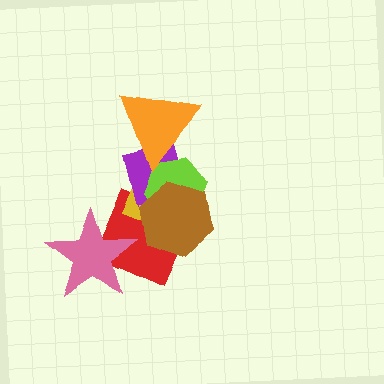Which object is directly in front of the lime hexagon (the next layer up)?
The orange triangle is directly in front of the lime hexagon.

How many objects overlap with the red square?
5 objects overlap with the red square.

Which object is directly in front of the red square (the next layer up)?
The yellow diamond is directly in front of the red square.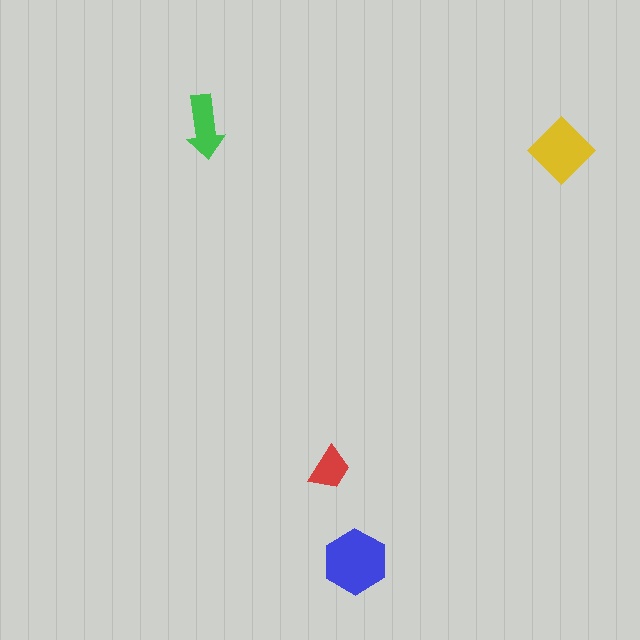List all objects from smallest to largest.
The red trapezoid, the green arrow, the yellow diamond, the blue hexagon.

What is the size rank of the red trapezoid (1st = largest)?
4th.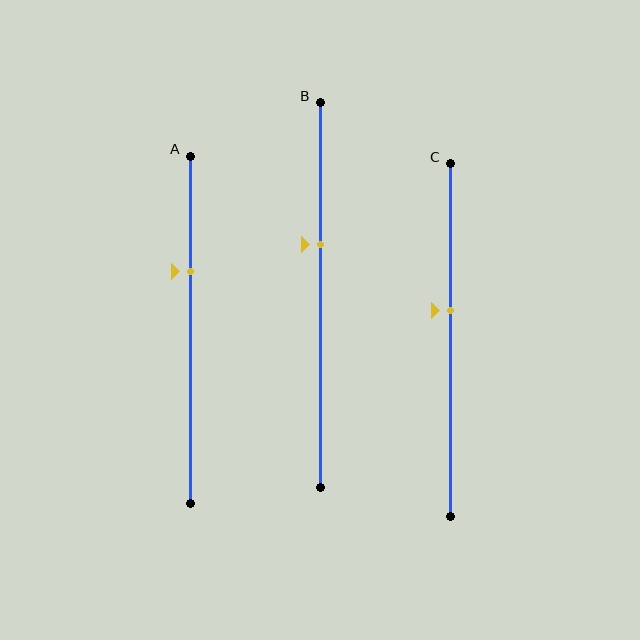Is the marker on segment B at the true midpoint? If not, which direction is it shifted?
No, the marker on segment B is shifted upward by about 13% of the segment length.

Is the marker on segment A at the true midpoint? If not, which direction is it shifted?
No, the marker on segment A is shifted upward by about 17% of the segment length.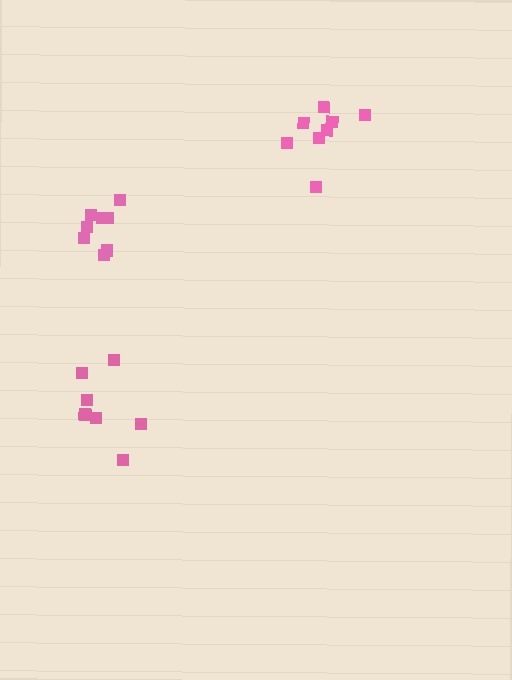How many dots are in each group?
Group 1: 8 dots, Group 2: 8 dots, Group 3: 8 dots (24 total).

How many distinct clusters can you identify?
There are 3 distinct clusters.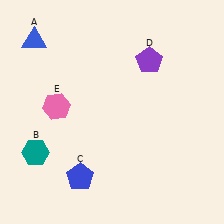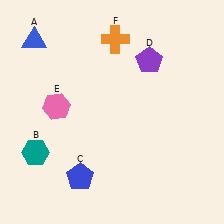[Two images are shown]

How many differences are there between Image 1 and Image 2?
There is 1 difference between the two images.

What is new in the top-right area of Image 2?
An orange cross (F) was added in the top-right area of Image 2.